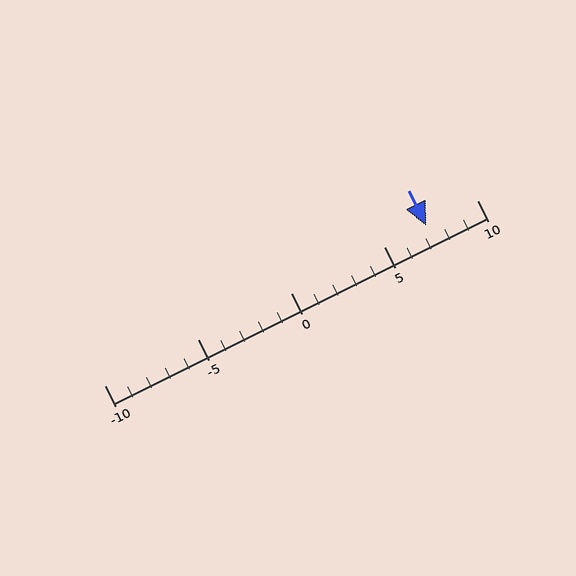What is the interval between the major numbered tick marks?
The major tick marks are spaced 5 units apart.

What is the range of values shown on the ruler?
The ruler shows values from -10 to 10.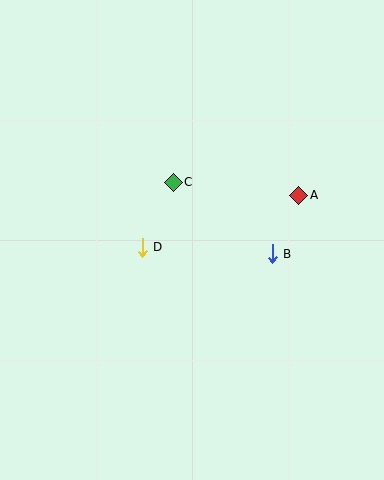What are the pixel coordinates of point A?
Point A is at (299, 195).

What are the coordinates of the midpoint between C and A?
The midpoint between C and A is at (236, 189).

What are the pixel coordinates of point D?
Point D is at (142, 247).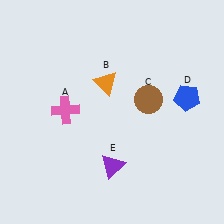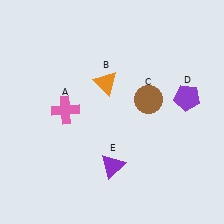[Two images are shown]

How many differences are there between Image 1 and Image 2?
There is 1 difference between the two images.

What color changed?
The pentagon (D) changed from blue in Image 1 to purple in Image 2.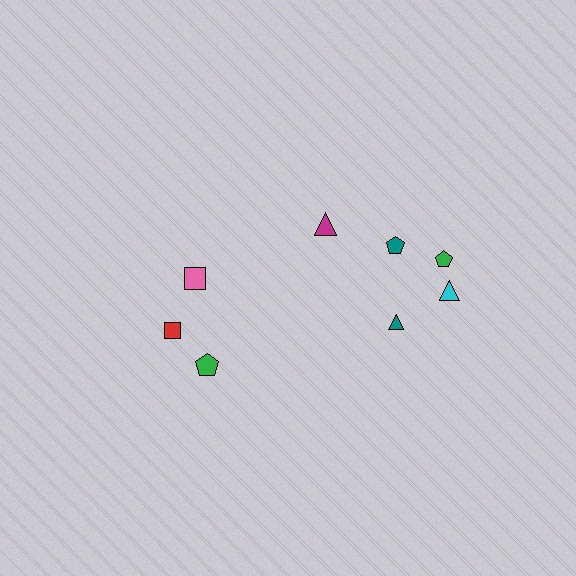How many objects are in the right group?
There are 5 objects.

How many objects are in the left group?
There are 3 objects.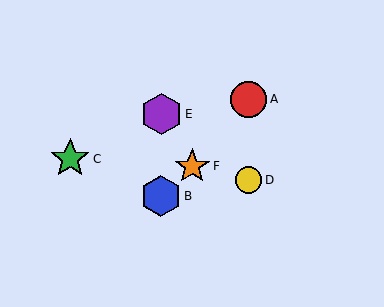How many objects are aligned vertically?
2 objects (A, D) are aligned vertically.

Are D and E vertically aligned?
No, D is at x≈249 and E is at x≈162.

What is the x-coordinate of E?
Object E is at x≈162.